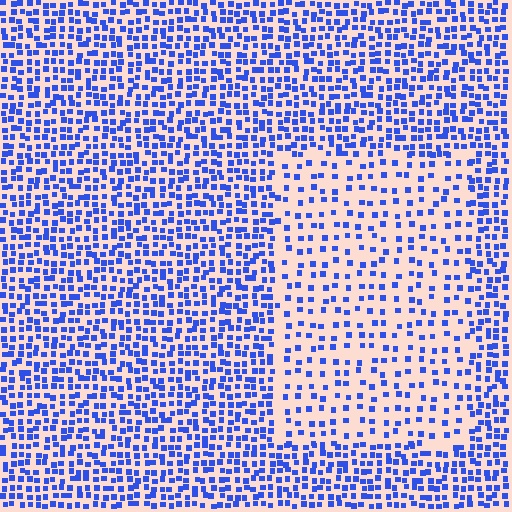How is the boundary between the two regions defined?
The boundary is defined by a change in element density (approximately 2.1x ratio). All elements are the same color, size, and shape.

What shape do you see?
I see a rectangle.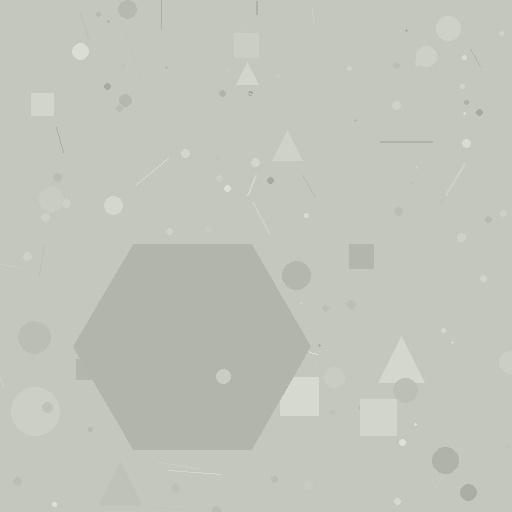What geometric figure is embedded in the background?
A hexagon is embedded in the background.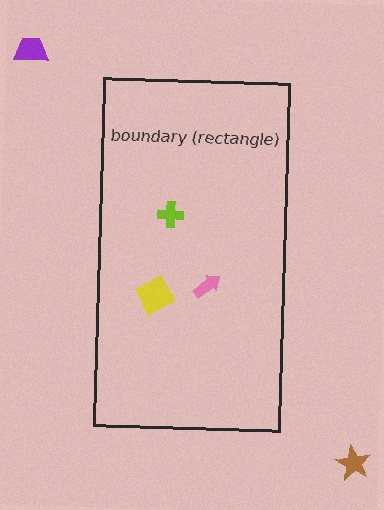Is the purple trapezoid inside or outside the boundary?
Outside.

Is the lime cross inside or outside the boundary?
Inside.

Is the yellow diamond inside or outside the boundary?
Inside.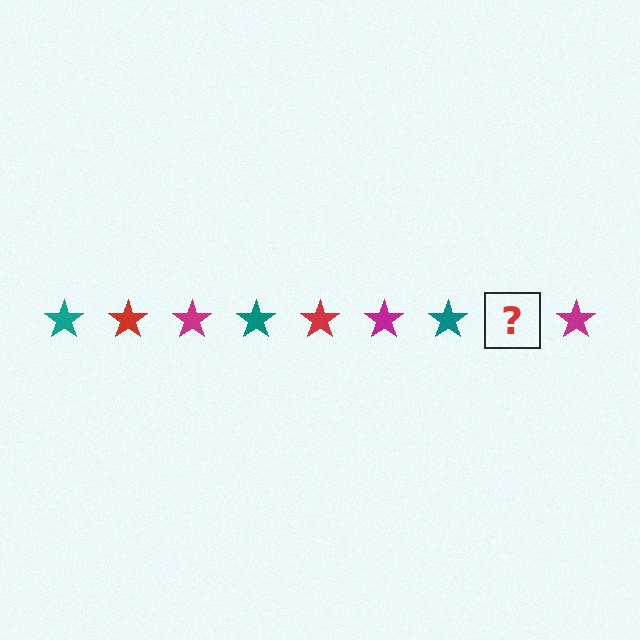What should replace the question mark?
The question mark should be replaced with a red star.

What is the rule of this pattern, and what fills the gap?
The rule is that the pattern cycles through teal, red, magenta stars. The gap should be filled with a red star.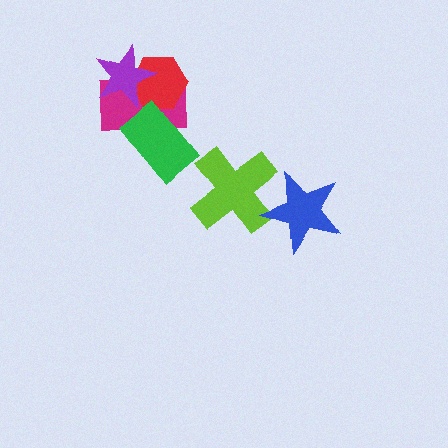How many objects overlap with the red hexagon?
2 objects overlap with the red hexagon.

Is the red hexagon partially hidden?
Yes, it is partially covered by another shape.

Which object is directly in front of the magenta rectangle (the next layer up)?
The red hexagon is directly in front of the magenta rectangle.